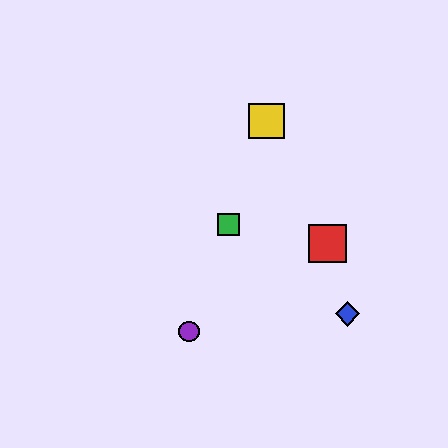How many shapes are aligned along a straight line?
3 shapes (the green square, the yellow square, the purple circle) are aligned along a straight line.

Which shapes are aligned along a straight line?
The green square, the yellow square, the purple circle are aligned along a straight line.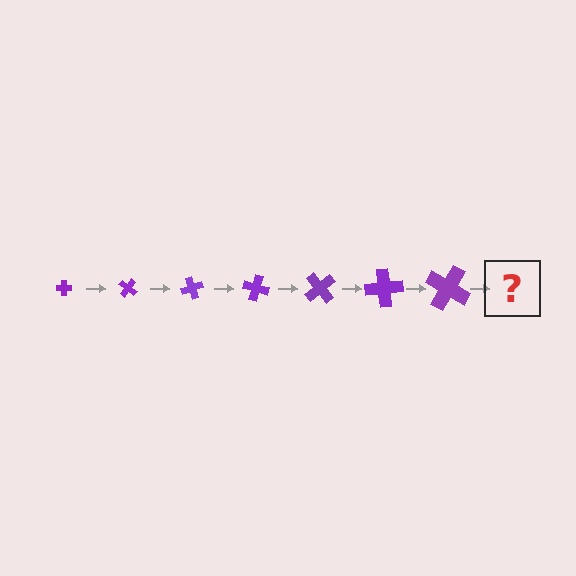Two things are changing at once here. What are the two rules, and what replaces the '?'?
The two rules are that the cross grows larger each step and it rotates 35 degrees each step. The '?' should be a cross, larger than the previous one and rotated 245 degrees from the start.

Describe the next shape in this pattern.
It should be a cross, larger than the previous one and rotated 245 degrees from the start.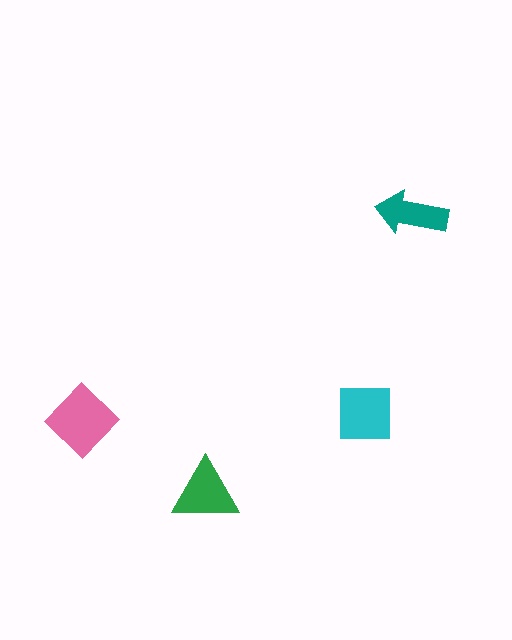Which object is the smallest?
The teal arrow.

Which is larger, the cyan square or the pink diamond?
The pink diamond.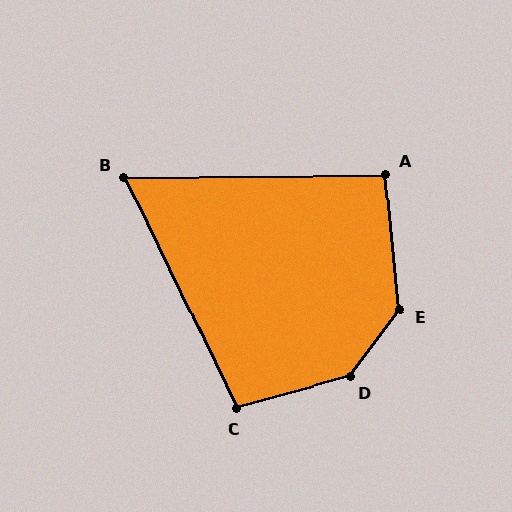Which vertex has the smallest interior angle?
B, at approximately 65 degrees.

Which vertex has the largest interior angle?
D, at approximately 142 degrees.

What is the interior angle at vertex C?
Approximately 101 degrees (obtuse).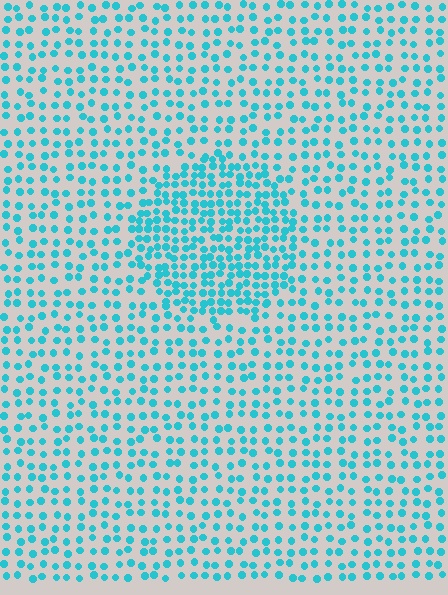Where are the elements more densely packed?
The elements are more densely packed inside the circle boundary.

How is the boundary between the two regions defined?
The boundary is defined by a change in element density (approximately 1.9x ratio). All elements are the same color, size, and shape.